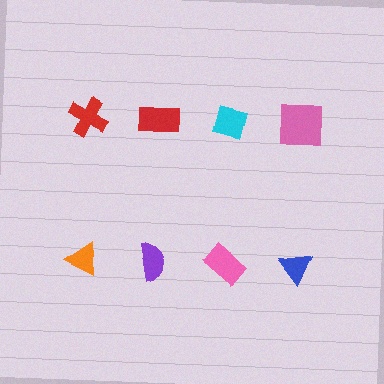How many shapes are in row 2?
4 shapes.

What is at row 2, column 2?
A purple semicircle.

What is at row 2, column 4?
A blue triangle.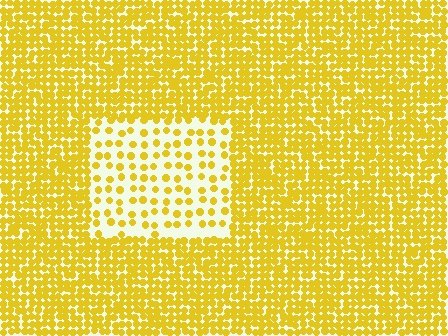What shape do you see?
I see a rectangle.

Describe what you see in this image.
The image contains small yellow elements arranged at two different densities. A rectangle-shaped region is visible where the elements are less densely packed than the surrounding area.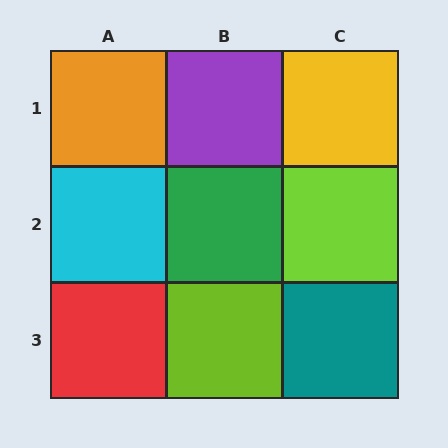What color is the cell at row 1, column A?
Orange.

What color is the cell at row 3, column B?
Lime.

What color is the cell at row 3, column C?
Teal.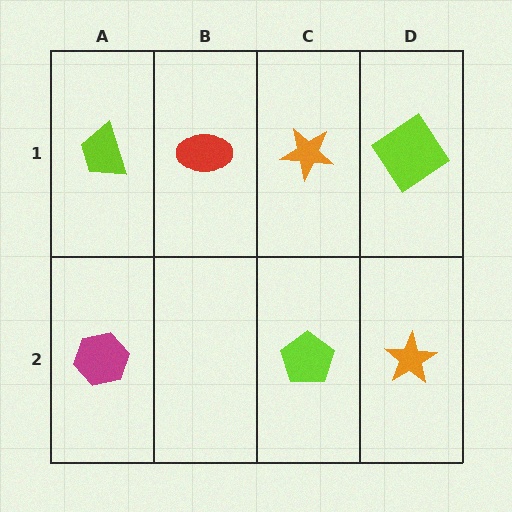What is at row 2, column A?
A magenta hexagon.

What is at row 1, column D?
A lime diamond.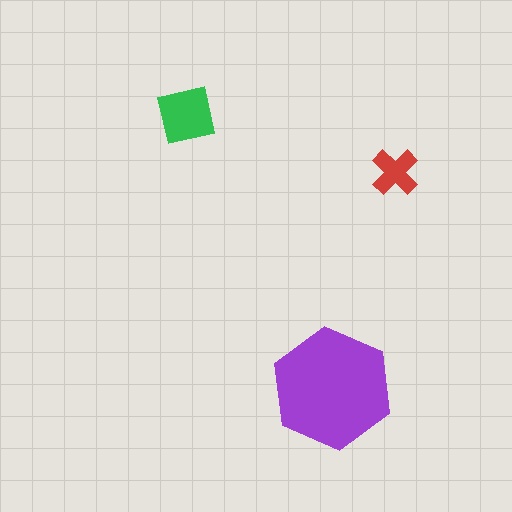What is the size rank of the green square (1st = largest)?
2nd.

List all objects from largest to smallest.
The purple hexagon, the green square, the red cross.